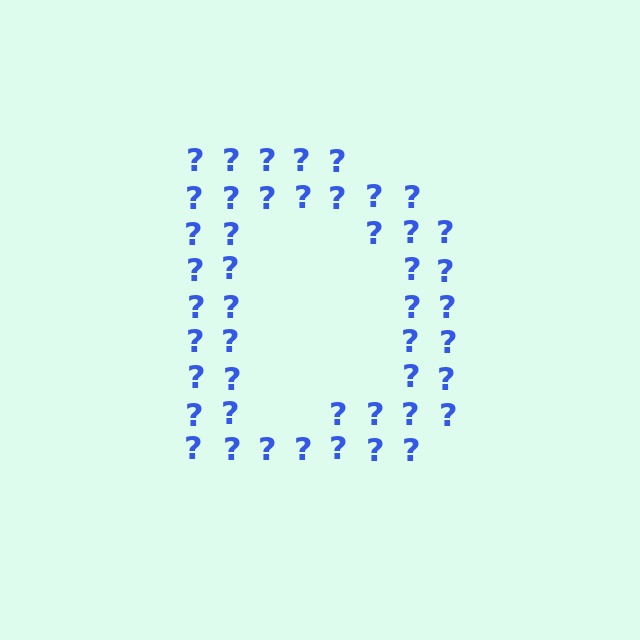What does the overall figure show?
The overall figure shows the letter D.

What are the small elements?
The small elements are question marks.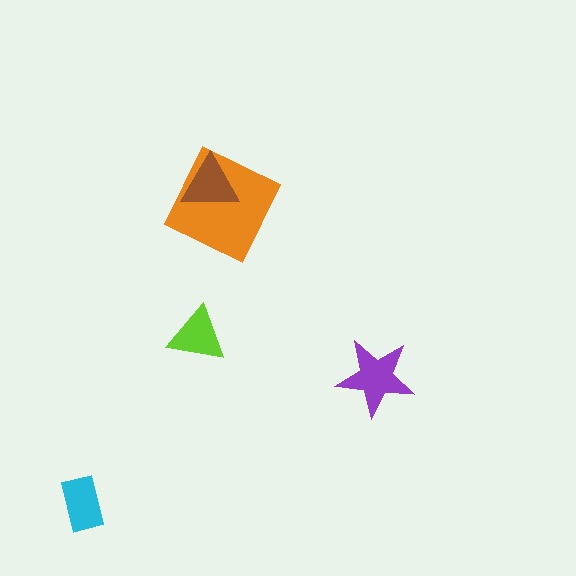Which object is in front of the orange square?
The brown triangle is in front of the orange square.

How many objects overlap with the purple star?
0 objects overlap with the purple star.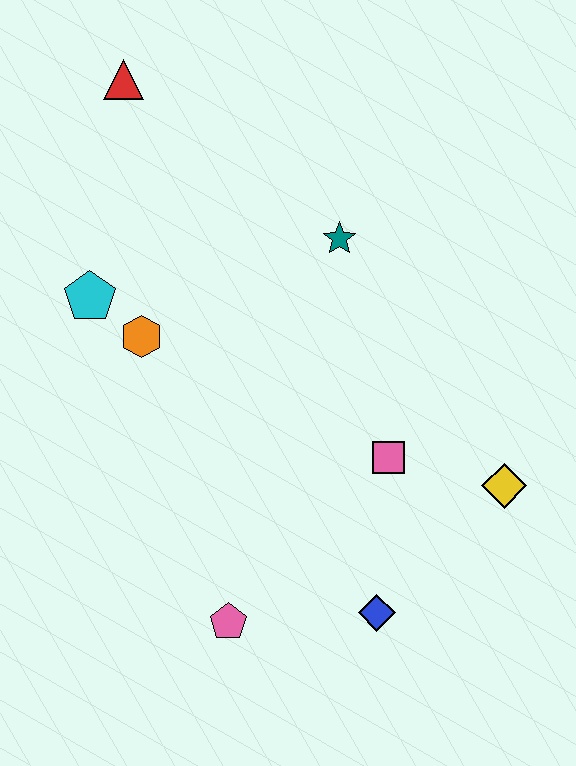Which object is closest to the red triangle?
The cyan pentagon is closest to the red triangle.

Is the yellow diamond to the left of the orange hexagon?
No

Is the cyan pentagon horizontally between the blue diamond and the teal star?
No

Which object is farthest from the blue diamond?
The red triangle is farthest from the blue diamond.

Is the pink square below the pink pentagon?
No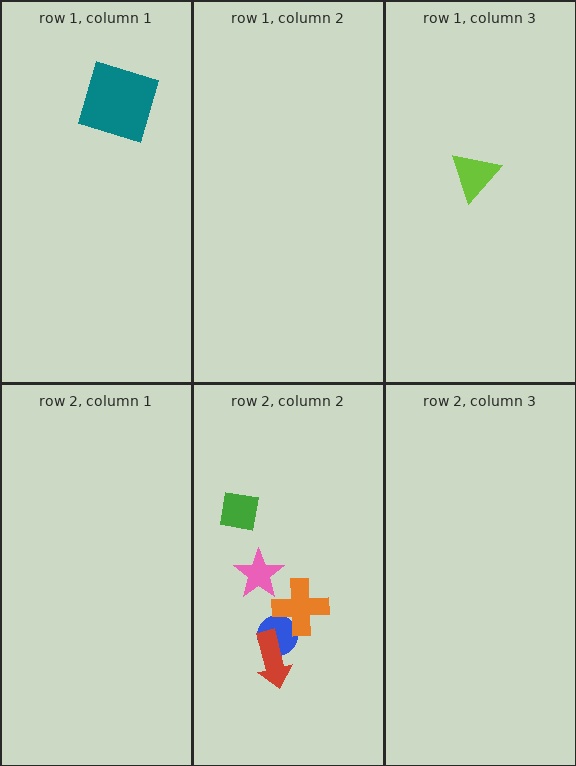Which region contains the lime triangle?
The row 1, column 3 region.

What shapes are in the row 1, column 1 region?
The teal square.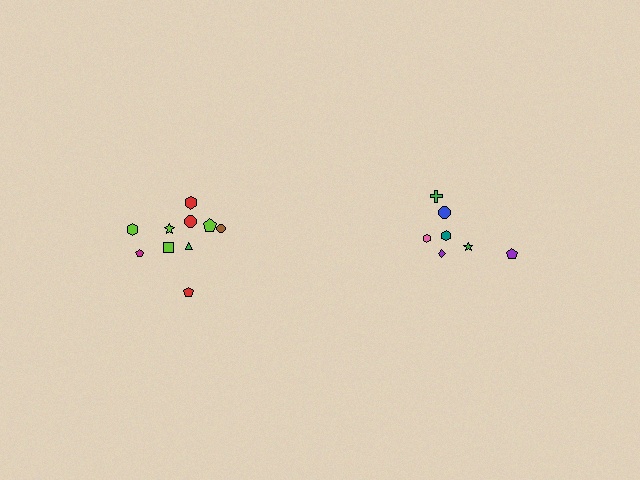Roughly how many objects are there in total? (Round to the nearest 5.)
Roughly 15 objects in total.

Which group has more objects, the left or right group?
The left group.